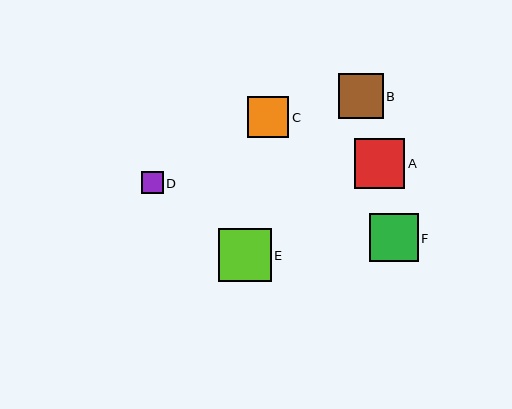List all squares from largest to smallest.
From largest to smallest: E, A, F, B, C, D.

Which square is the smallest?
Square D is the smallest with a size of approximately 22 pixels.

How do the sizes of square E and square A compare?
Square E and square A are approximately the same size.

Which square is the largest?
Square E is the largest with a size of approximately 53 pixels.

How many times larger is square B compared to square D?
Square B is approximately 2.0 times the size of square D.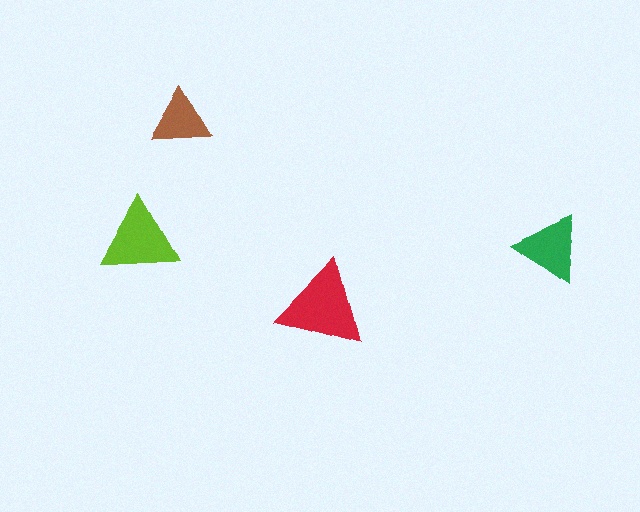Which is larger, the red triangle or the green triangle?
The red one.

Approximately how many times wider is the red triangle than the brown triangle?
About 1.5 times wider.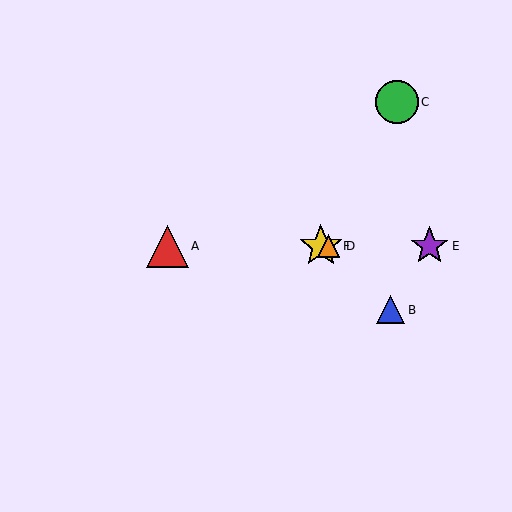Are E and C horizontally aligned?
No, E is at y≈246 and C is at y≈102.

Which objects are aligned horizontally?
Objects A, D, E, F are aligned horizontally.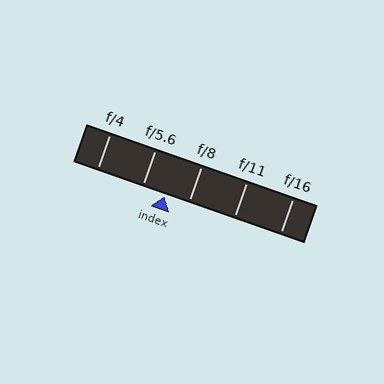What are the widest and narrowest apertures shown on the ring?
The widest aperture shown is f/4 and the narrowest is f/16.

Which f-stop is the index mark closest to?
The index mark is closest to f/5.6.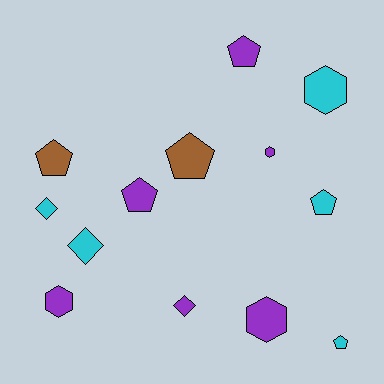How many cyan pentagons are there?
There are 2 cyan pentagons.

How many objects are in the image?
There are 13 objects.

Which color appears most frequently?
Purple, with 6 objects.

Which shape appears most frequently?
Pentagon, with 6 objects.